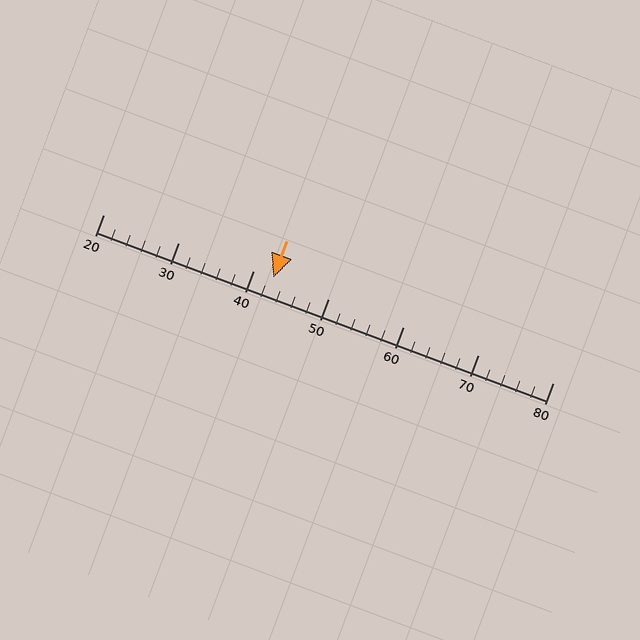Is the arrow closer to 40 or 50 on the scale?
The arrow is closer to 40.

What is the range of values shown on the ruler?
The ruler shows values from 20 to 80.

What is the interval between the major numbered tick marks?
The major tick marks are spaced 10 units apart.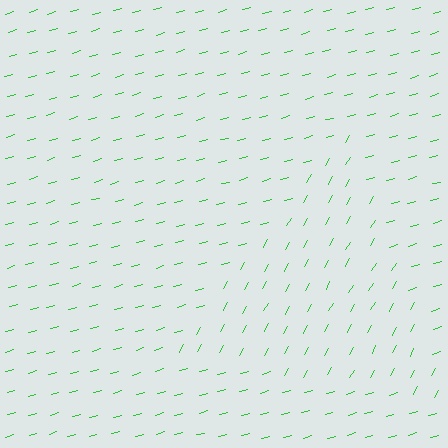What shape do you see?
I see a triangle.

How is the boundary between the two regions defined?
The boundary is defined purely by a change in line orientation (approximately 45 degrees difference). All lines are the same color and thickness.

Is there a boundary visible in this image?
Yes, there is a texture boundary formed by a change in line orientation.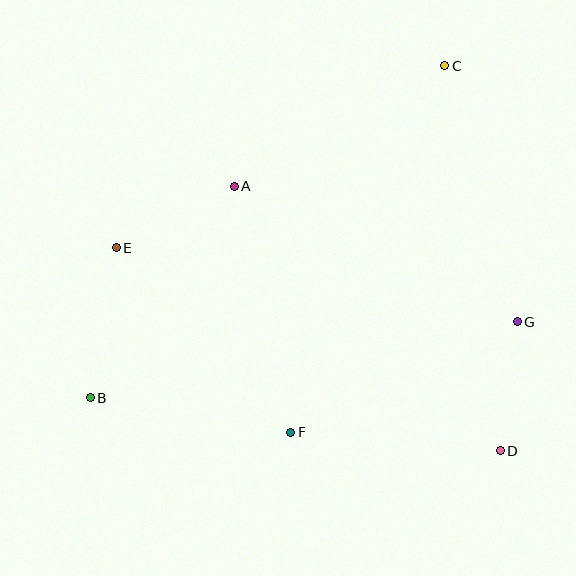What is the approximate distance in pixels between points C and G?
The distance between C and G is approximately 266 pixels.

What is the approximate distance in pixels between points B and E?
The distance between B and E is approximately 152 pixels.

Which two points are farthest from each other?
Points B and C are farthest from each other.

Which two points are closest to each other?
Points D and G are closest to each other.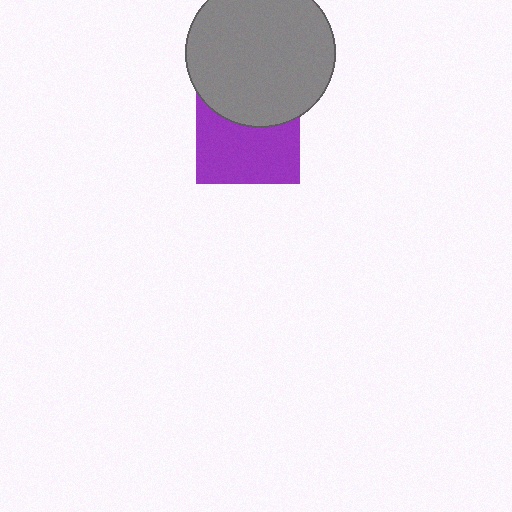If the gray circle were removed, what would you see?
You would see the complete purple square.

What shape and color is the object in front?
The object in front is a gray circle.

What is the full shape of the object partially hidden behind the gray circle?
The partially hidden object is a purple square.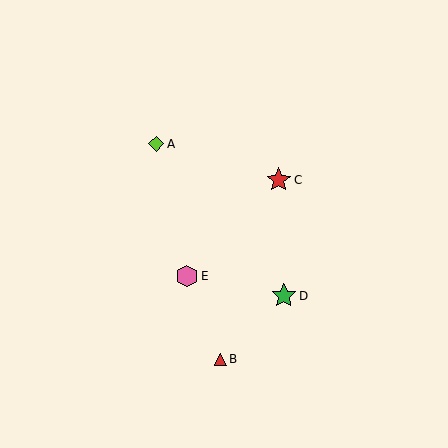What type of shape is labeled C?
Shape C is a red star.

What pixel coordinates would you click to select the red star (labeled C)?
Click at (279, 180) to select the red star C.